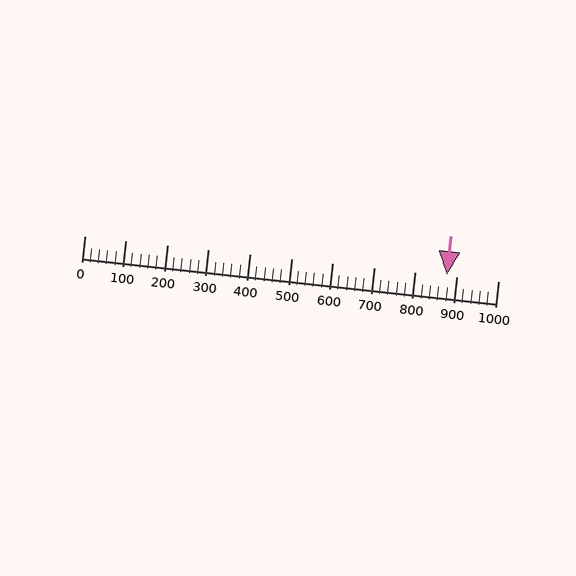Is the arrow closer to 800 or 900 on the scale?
The arrow is closer to 900.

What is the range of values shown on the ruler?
The ruler shows values from 0 to 1000.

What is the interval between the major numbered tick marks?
The major tick marks are spaced 100 units apart.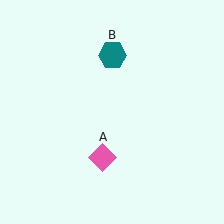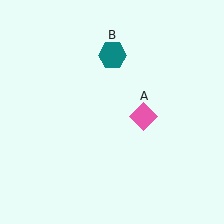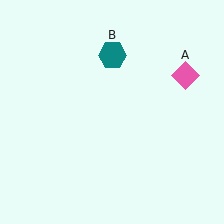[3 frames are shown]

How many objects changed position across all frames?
1 object changed position: pink diamond (object A).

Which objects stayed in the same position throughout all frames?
Teal hexagon (object B) remained stationary.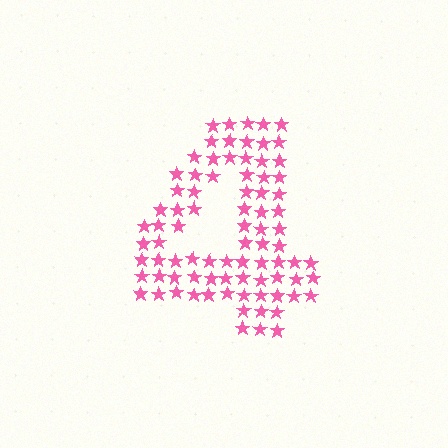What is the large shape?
The large shape is the digit 4.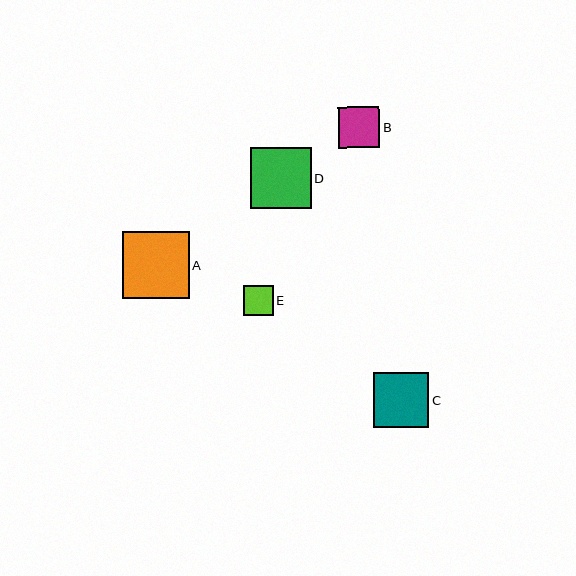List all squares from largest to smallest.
From largest to smallest: A, D, C, B, E.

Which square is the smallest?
Square E is the smallest with a size of approximately 30 pixels.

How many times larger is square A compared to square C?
Square A is approximately 1.2 times the size of square C.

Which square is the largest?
Square A is the largest with a size of approximately 67 pixels.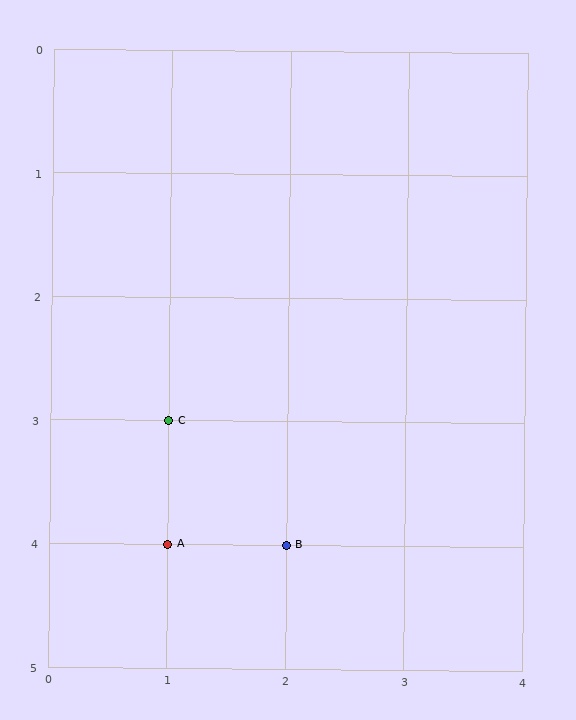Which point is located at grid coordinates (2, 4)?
Point B is at (2, 4).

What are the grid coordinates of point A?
Point A is at grid coordinates (1, 4).